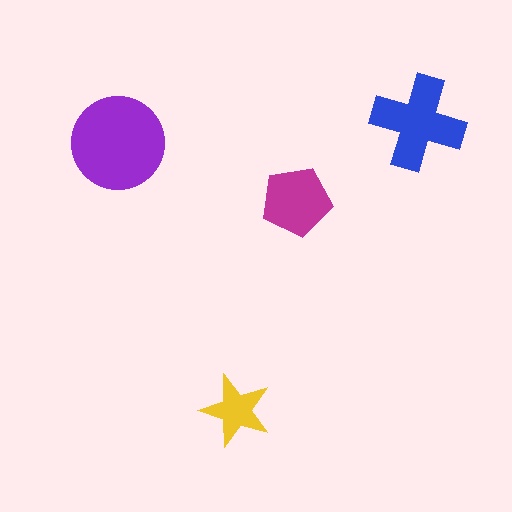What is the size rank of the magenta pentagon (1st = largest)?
3rd.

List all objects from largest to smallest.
The purple circle, the blue cross, the magenta pentagon, the yellow star.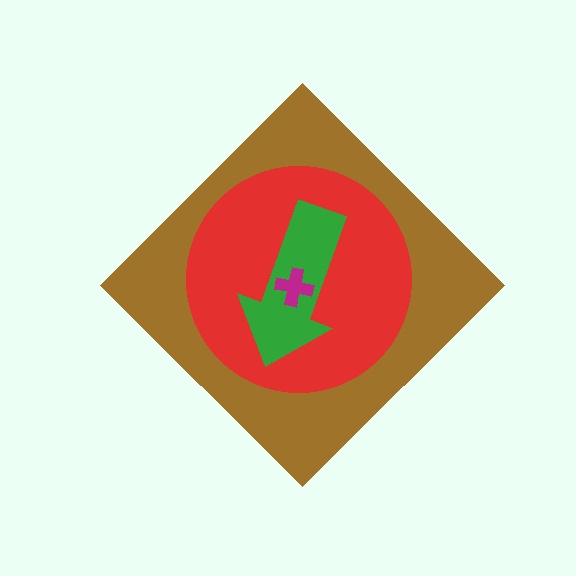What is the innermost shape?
The magenta cross.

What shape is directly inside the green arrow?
The magenta cross.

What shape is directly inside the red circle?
The green arrow.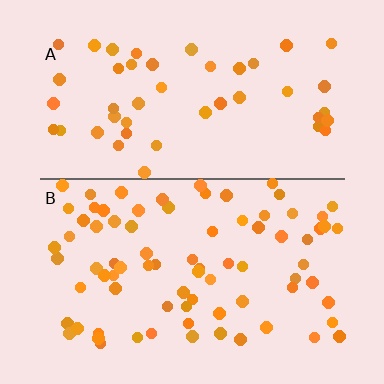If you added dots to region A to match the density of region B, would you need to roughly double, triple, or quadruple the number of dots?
Approximately double.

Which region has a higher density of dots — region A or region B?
B (the bottom).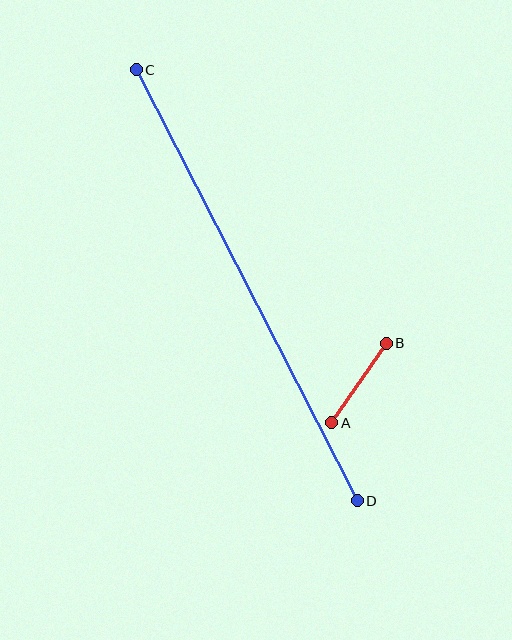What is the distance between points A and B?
The distance is approximately 96 pixels.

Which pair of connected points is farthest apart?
Points C and D are farthest apart.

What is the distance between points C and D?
The distance is approximately 484 pixels.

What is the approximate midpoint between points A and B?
The midpoint is at approximately (359, 383) pixels.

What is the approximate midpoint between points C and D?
The midpoint is at approximately (247, 285) pixels.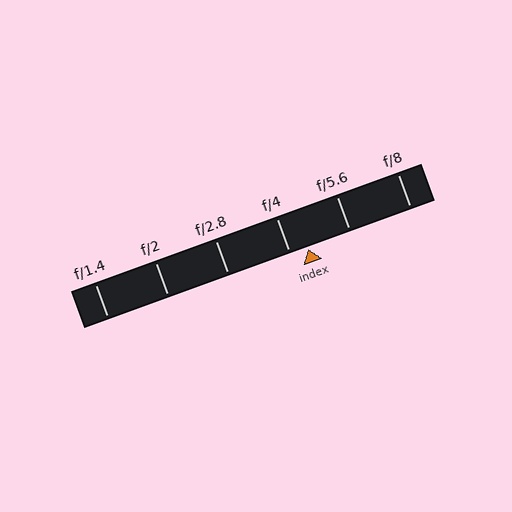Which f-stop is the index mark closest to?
The index mark is closest to f/4.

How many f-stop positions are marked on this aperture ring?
There are 6 f-stop positions marked.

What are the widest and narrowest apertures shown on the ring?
The widest aperture shown is f/1.4 and the narrowest is f/8.